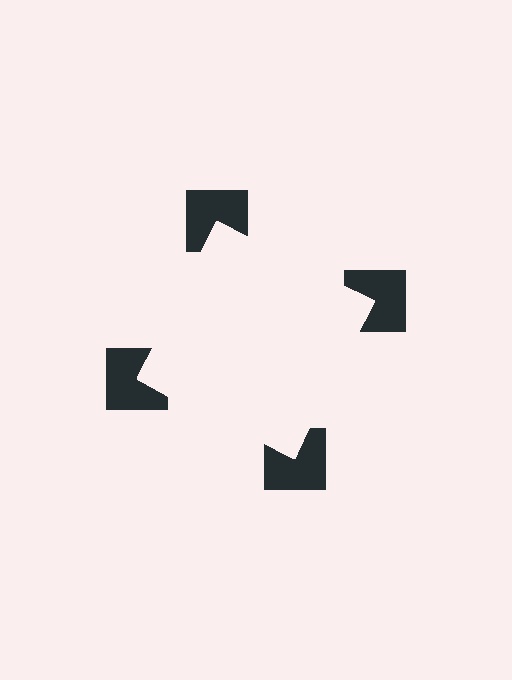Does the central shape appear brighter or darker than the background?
It typically appears slightly brighter than the background, even though no actual brightness change is drawn.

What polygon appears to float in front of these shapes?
An illusory square — its edges are inferred from the aligned wedge cuts in the notched squares, not physically drawn.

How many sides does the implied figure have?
4 sides.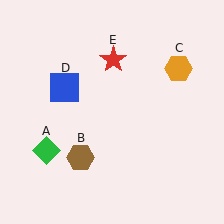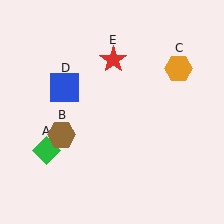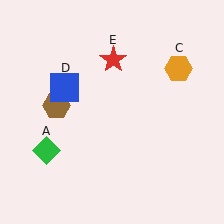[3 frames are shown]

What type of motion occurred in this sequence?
The brown hexagon (object B) rotated clockwise around the center of the scene.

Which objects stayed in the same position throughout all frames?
Green diamond (object A) and orange hexagon (object C) and blue square (object D) and red star (object E) remained stationary.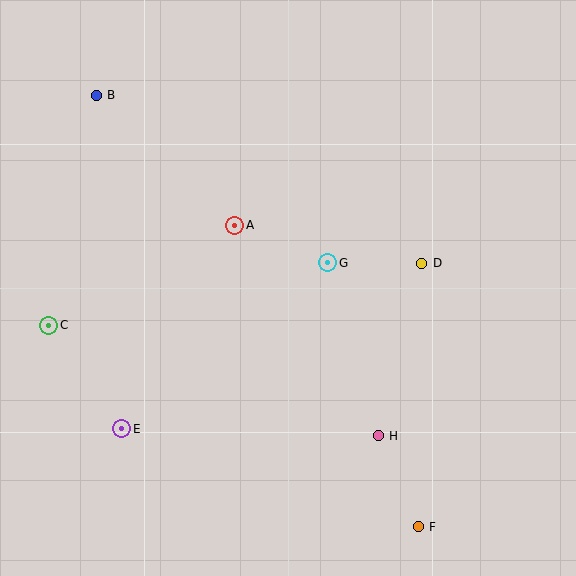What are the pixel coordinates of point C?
Point C is at (49, 325).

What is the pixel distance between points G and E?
The distance between G and E is 265 pixels.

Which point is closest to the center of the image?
Point G at (328, 263) is closest to the center.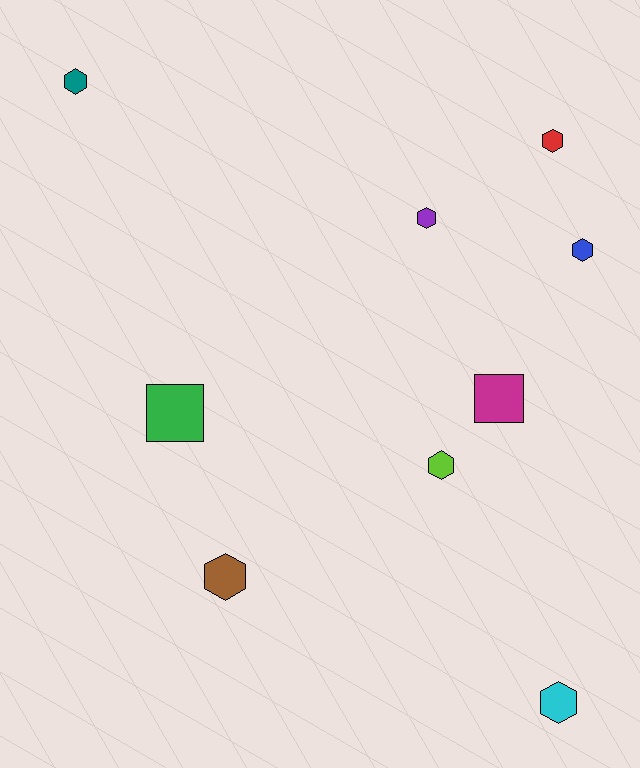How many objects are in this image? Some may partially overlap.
There are 9 objects.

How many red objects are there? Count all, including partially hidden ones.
There is 1 red object.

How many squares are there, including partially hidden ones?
There are 2 squares.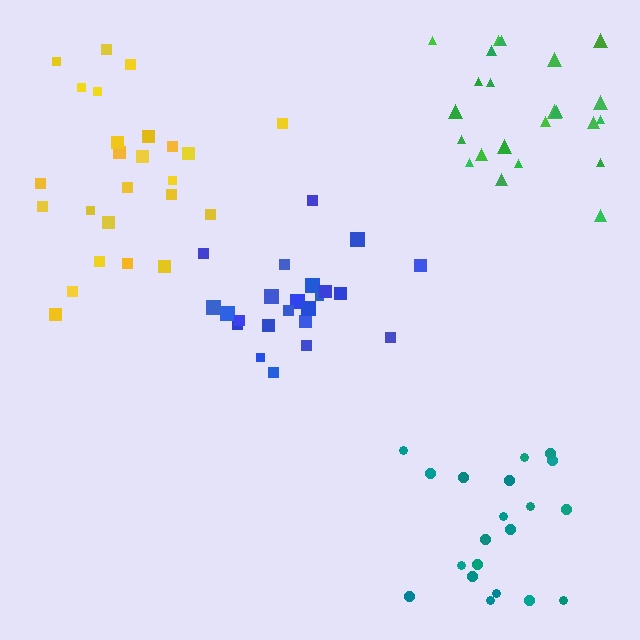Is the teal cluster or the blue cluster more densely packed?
Blue.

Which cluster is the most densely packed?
Blue.